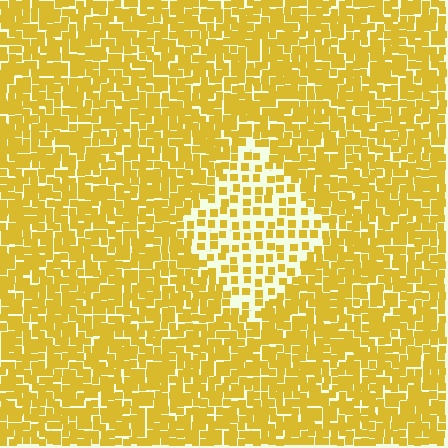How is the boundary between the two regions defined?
The boundary is defined by a change in element density (approximately 2.2x ratio). All elements are the same color, size, and shape.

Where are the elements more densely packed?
The elements are more densely packed outside the diamond boundary.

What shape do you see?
I see a diamond.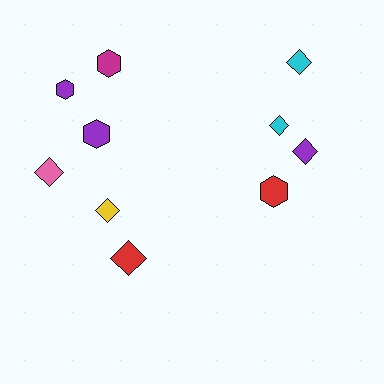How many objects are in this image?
There are 10 objects.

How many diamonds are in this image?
There are 6 diamonds.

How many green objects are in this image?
There are no green objects.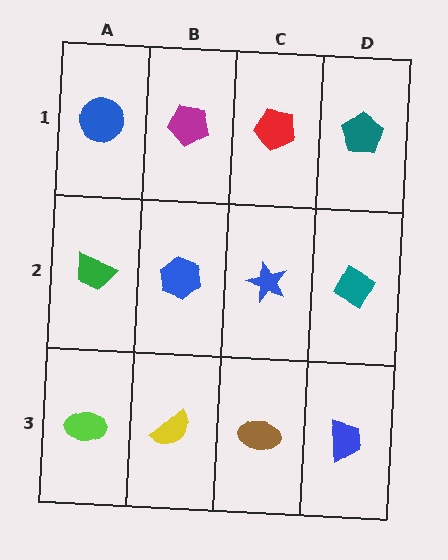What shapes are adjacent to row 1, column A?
A green trapezoid (row 2, column A), a magenta pentagon (row 1, column B).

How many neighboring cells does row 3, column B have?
3.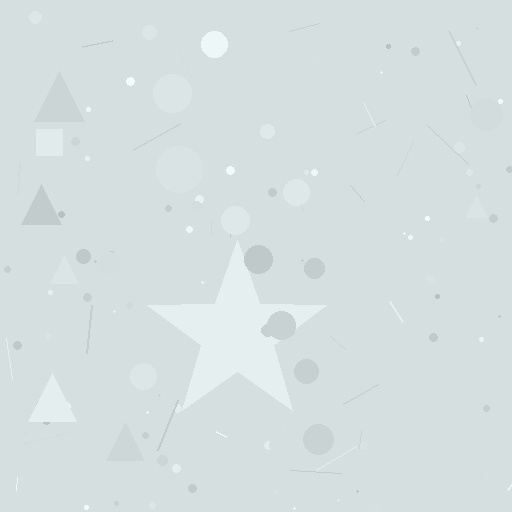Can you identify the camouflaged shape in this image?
The camouflaged shape is a star.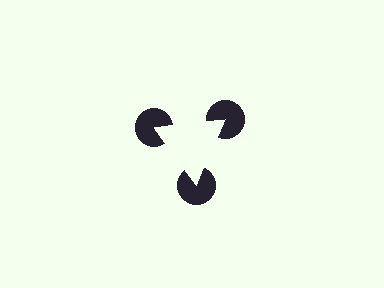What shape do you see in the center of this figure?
An illusory triangle — its edges are inferred from the aligned wedge cuts in the pac-man discs, not physically drawn.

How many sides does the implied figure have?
3 sides.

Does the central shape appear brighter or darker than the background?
It typically appears slightly brighter than the background, even though no actual brightness change is drawn.